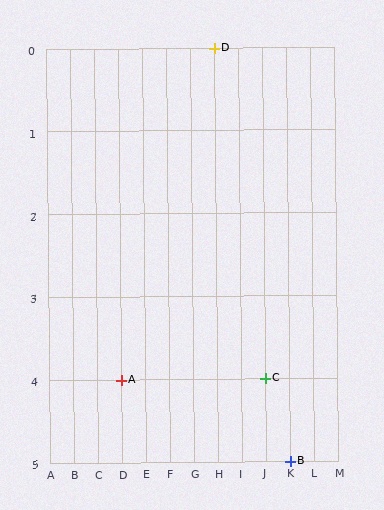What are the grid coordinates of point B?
Point B is at grid coordinates (K, 5).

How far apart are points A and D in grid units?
Points A and D are 4 columns and 4 rows apart (about 5.7 grid units diagonally).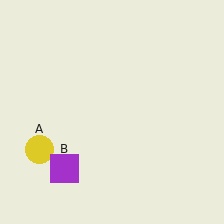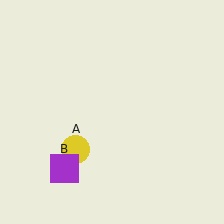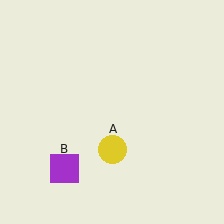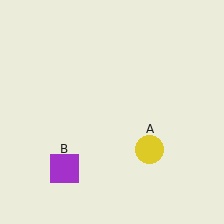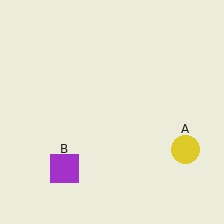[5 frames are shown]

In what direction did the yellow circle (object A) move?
The yellow circle (object A) moved right.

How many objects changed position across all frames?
1 object changed position: yellow circle (object A).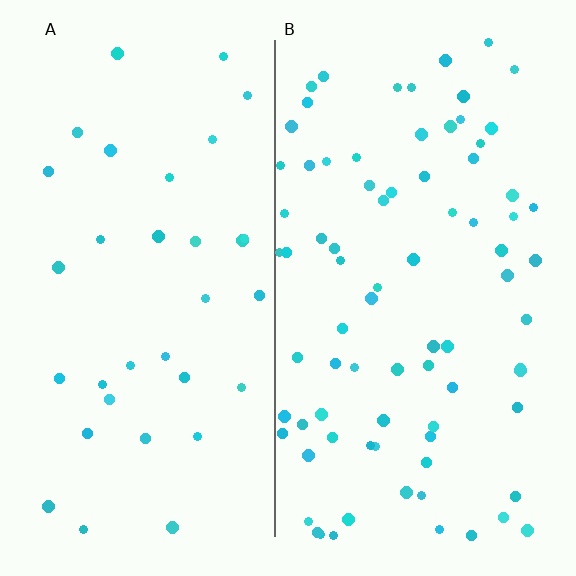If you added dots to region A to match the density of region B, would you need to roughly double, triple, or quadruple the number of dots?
Approximately double.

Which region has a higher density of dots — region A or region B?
B (the right).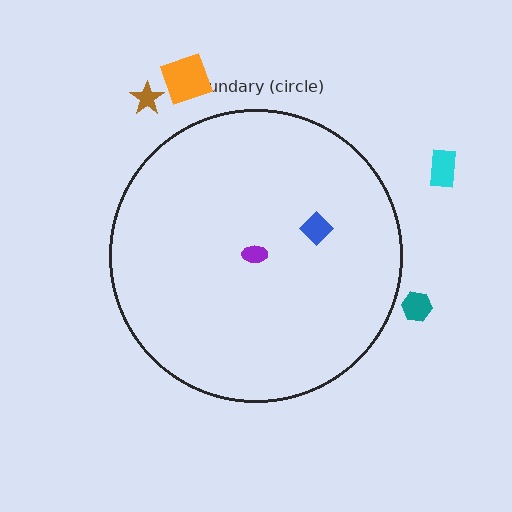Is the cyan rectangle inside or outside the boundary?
Outside.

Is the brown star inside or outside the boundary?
Outside.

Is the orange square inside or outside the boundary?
Outside.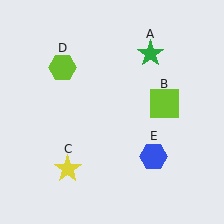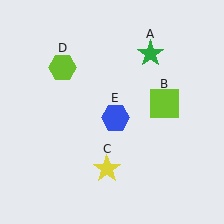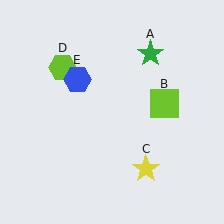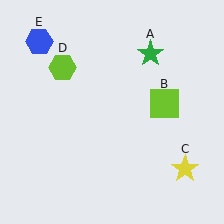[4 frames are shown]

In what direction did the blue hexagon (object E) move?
The blue hexagon (object E) moved up and to the left.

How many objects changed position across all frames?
2 objects changed position: yellow star (object C), blue hexagon (object E).